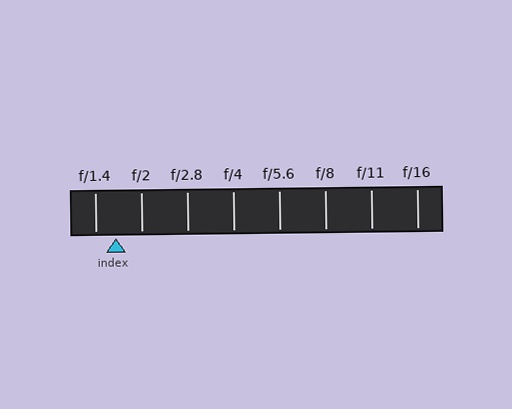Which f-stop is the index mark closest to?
The index mark is closest to f/1.4.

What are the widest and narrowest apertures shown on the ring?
The widest aperture shown is f/1.4 and the narrowest is f/16.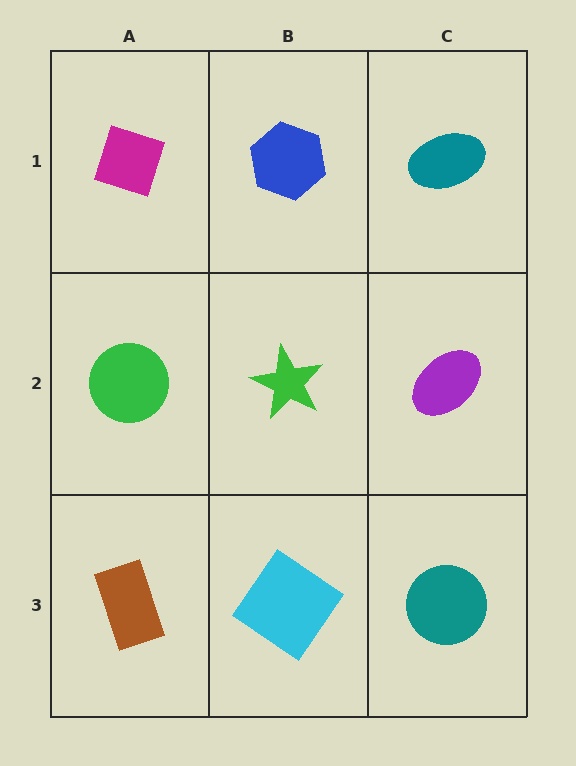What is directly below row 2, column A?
A brown rectangle.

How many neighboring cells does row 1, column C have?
2.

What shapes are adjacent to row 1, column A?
A green circle (row 2, column A), a blue hexagon (row 1, column B).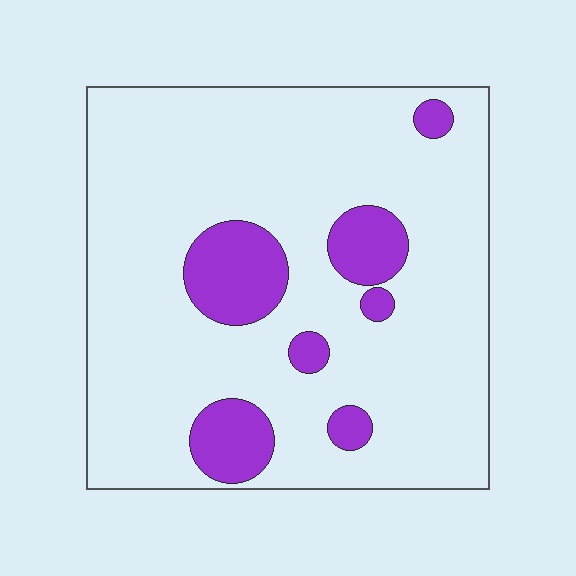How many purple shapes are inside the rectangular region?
7.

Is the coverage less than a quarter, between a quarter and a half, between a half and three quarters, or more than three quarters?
Less than a quarter.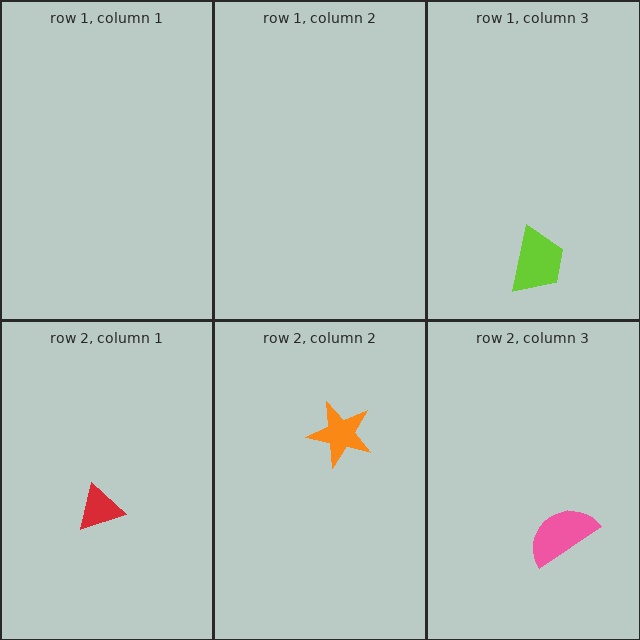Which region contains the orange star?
The row 2, column 2 region.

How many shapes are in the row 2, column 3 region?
1.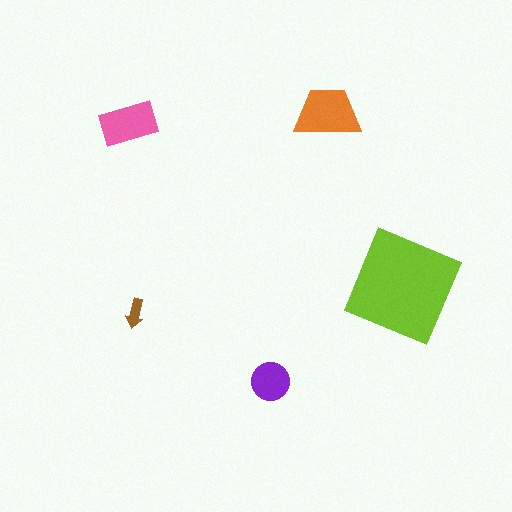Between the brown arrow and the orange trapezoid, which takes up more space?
The orange trapezoid.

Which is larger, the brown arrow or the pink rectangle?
The pink rectangle.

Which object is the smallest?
The brown arrow.